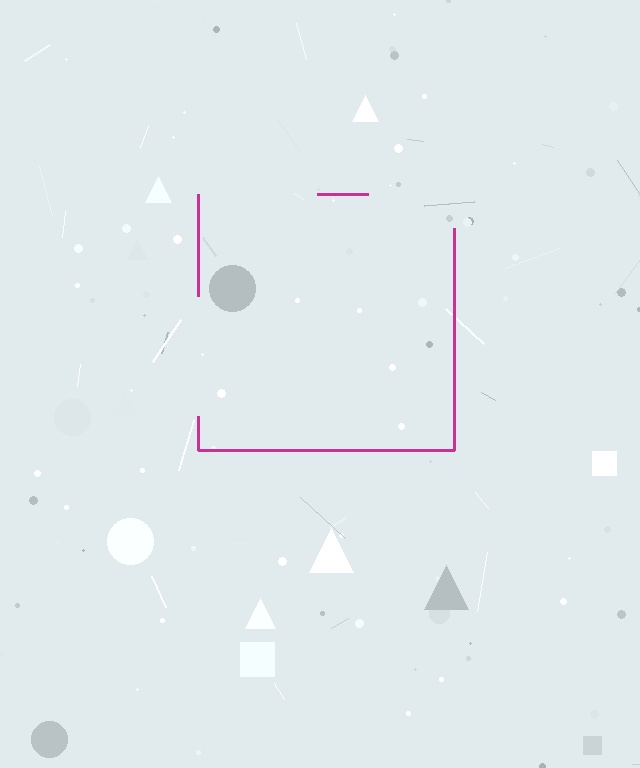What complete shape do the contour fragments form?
The contour fragments form a square.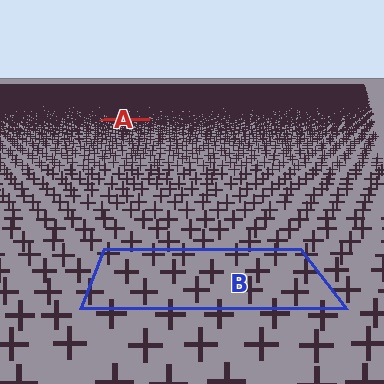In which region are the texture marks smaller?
The texture marks are smaller in region A, because it is farther away.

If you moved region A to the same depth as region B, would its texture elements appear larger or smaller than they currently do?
They would appear larger. At a closer depth, the same texture elements are projected at a bigger on-screen size.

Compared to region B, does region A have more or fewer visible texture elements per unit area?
Region A has more texture elements per unit area — they are packed more densely because it is farther away.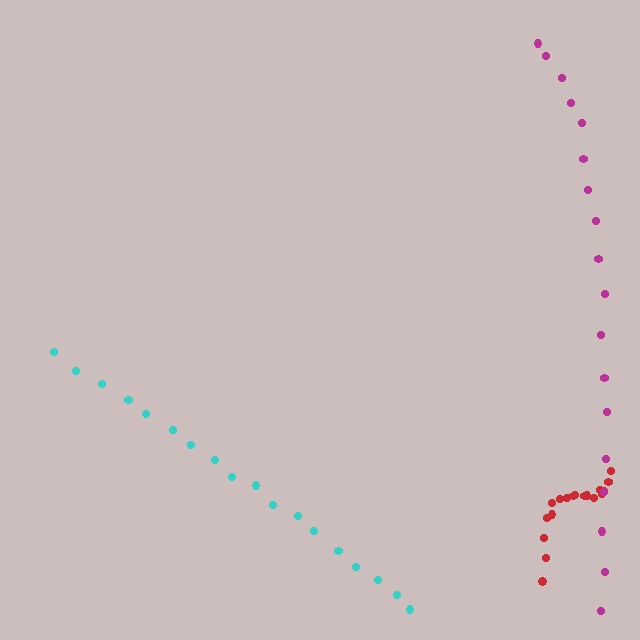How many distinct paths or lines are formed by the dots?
There are 3 distinct paths.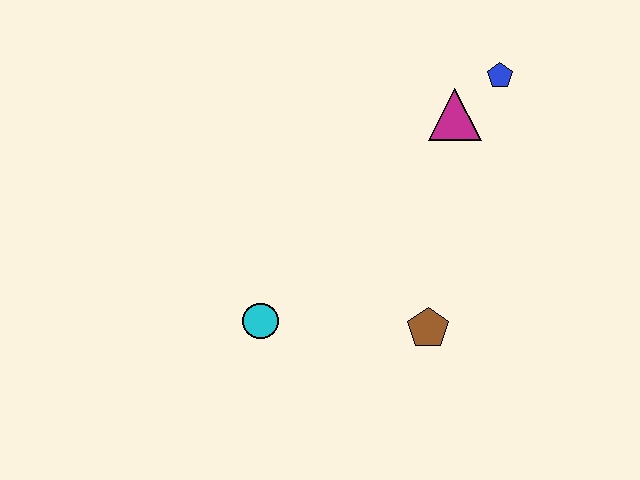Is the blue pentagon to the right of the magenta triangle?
Yes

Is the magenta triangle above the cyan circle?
Yes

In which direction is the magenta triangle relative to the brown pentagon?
The magenta triangle is above the brown pentagon.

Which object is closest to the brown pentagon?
The cyan circle is closest to the brown pentagon.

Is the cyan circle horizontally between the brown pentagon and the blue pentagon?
No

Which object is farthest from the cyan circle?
The blue pentagon is farthest from the cyan circle.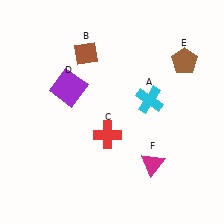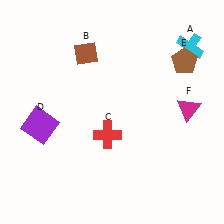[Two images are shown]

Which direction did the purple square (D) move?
The purple square (D) moved down.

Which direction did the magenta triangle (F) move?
The magenta triangle (F) moved up.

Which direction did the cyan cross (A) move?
The cyan cross (A) moved up.